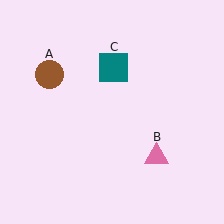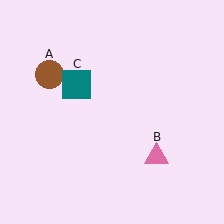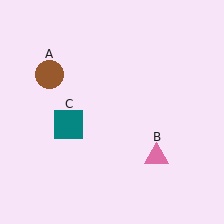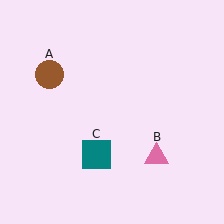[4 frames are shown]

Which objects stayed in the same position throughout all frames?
Brown circle (object A) and pink triangle (object B) remained stationary.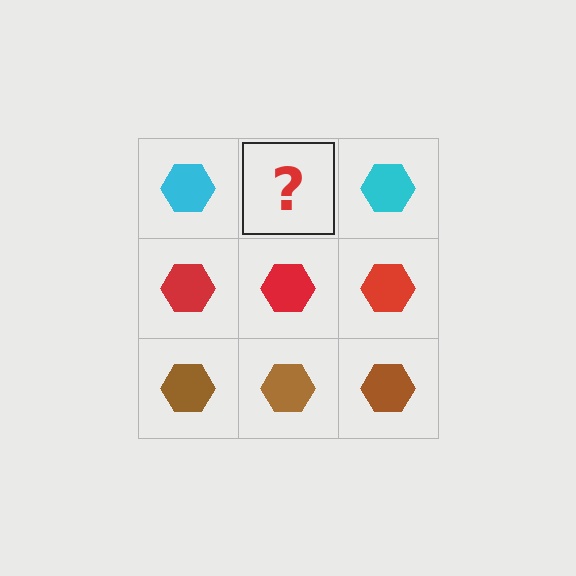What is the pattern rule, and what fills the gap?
The rule is that each row has a consistent color. The gap should be filled with a cyan hexagon.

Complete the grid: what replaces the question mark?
The question mark should be replaced with a cyan hexagon.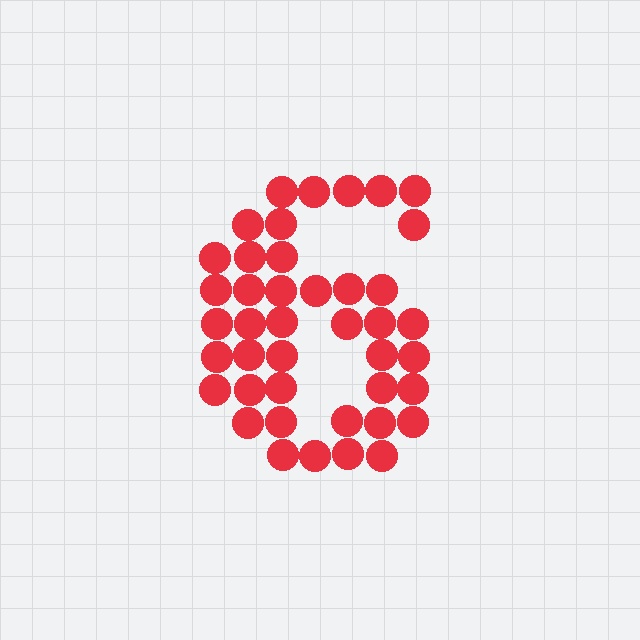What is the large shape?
The large shape is the digit 6.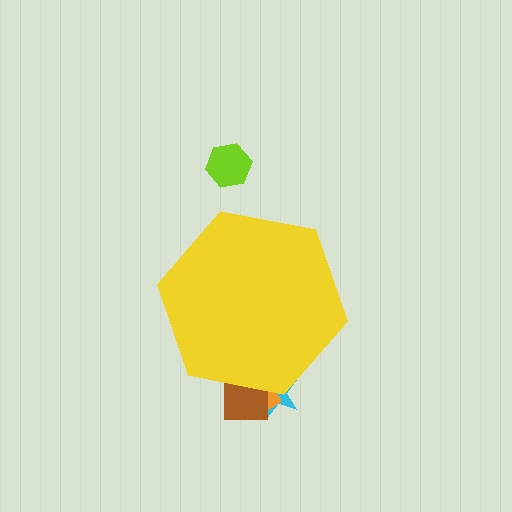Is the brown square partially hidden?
Yes, the brown square is partially hidden behind the yellow hexagon.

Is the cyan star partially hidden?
Yes, the cyan star is partially hidden behind the yellow hexagon.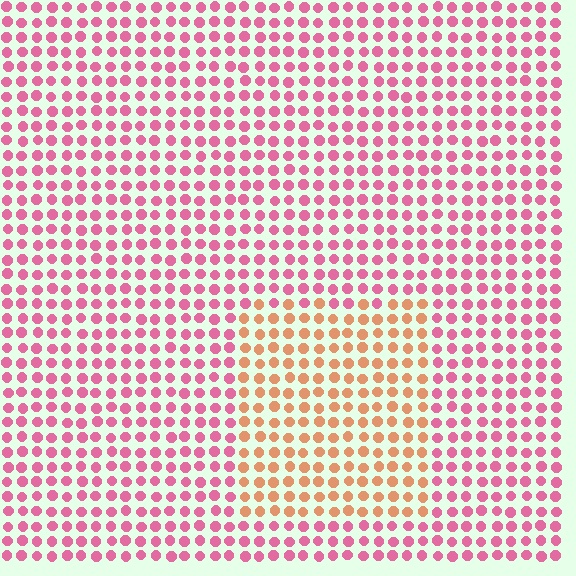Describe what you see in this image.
The image is filled with small pink elements in a uniform arrangement. A rectangle-shaped region is visible where the elements are tinted to a slightly different hue, forming a subtle color boundary.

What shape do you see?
I see a rectangle.